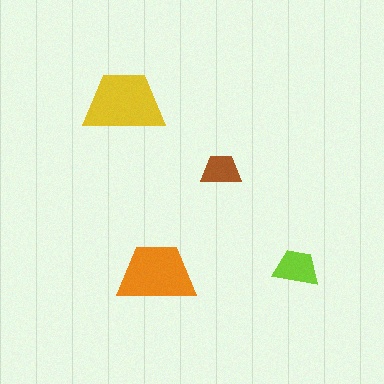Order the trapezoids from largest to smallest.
the yellow one, the orange one, the lime one, the brown one.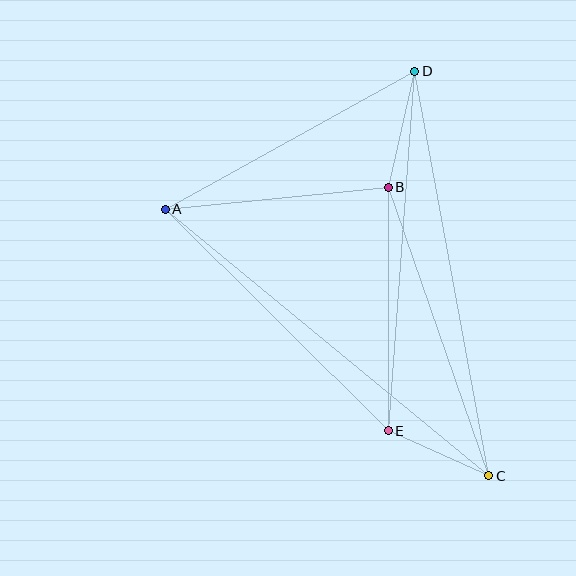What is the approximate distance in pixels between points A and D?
The distance between A and D is approximately 285 pixels.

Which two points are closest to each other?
Points C and E are closest to each other.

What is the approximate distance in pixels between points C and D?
The distance between C and D is approximately 411 pixels.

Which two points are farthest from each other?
Points A and C are farthest from each other.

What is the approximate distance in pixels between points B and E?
The distance between B and E is approximately 243 pixels.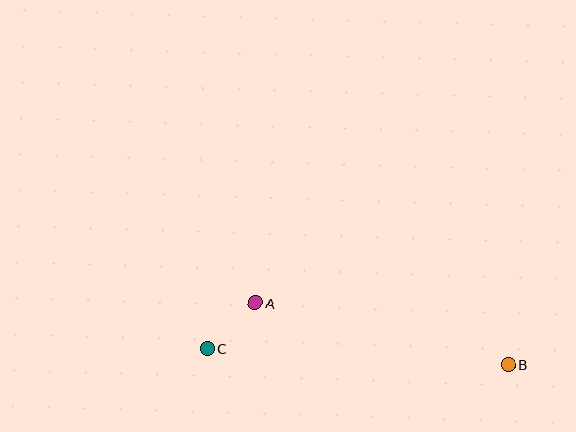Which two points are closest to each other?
Points A and C are closest to each other.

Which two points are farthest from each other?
Points B and C are farthest from each other.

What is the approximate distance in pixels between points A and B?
The distance between A and B is approximately 260 pixels.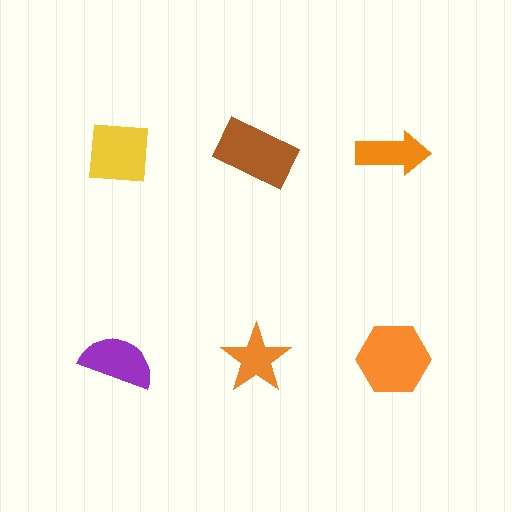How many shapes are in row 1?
3 shapes.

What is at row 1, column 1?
A yellow square.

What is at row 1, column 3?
An orange arrow.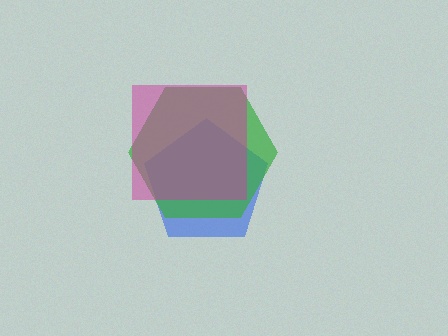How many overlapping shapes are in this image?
There are 3 overlapping shapes in the image.